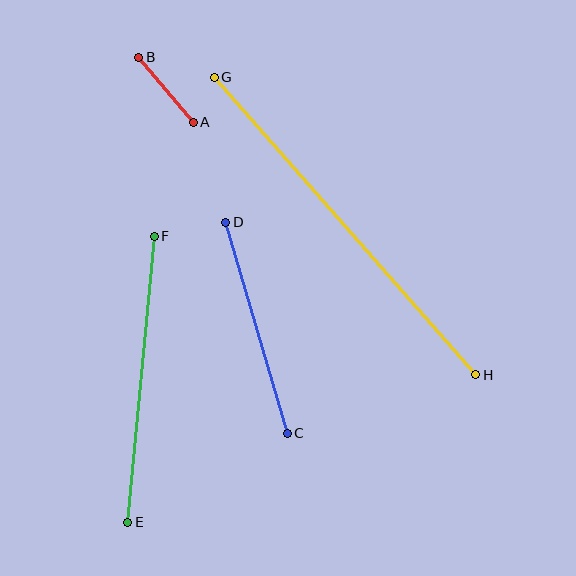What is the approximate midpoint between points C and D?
The midpoint is at approximately (257, 328) pixels.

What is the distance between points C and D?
The distance is approximately 219 pixels.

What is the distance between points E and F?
The distance is approximately 287 pixels.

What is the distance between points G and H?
The distance is approximately 396 pixels.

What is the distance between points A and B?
The distance is approximately 85 pixels.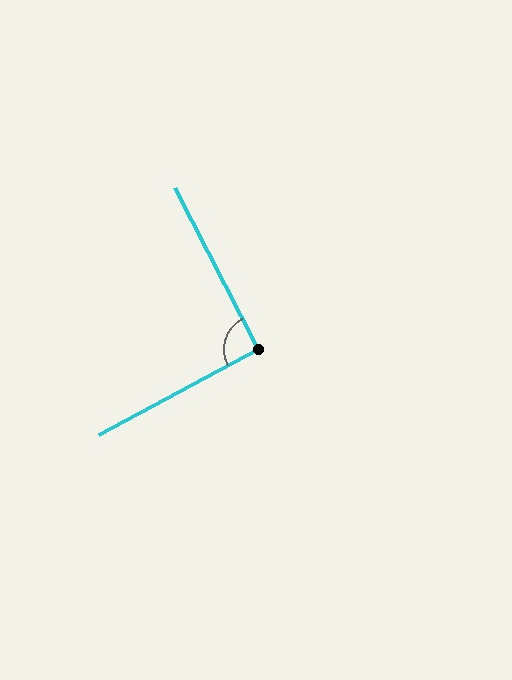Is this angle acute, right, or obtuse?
It is approximately a right angle.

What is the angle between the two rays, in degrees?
Approximately 91 degrees.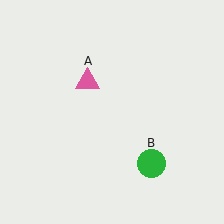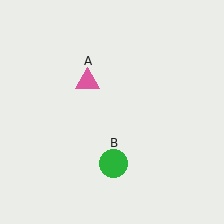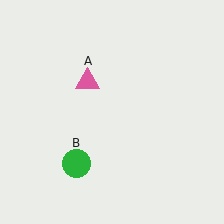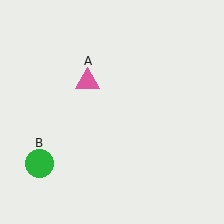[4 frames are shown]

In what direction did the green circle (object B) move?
The green circle (object B) moved left.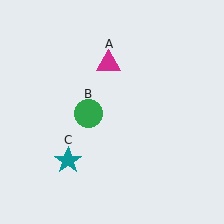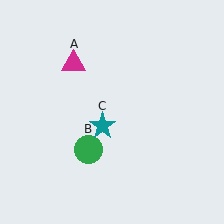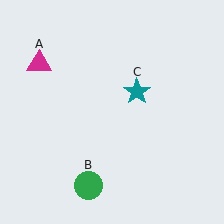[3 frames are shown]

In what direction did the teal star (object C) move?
The teal star (object C) moved up and to the right.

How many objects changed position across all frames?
3 objects changed position: magenta triangle (object A), green circle (object B), teal star (object C).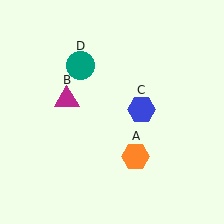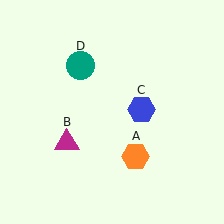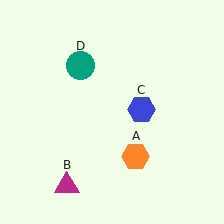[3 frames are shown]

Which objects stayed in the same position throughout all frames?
Orange hexagon (object A) and blue hexagon (object C) and teal circle (object D) remained stationary.